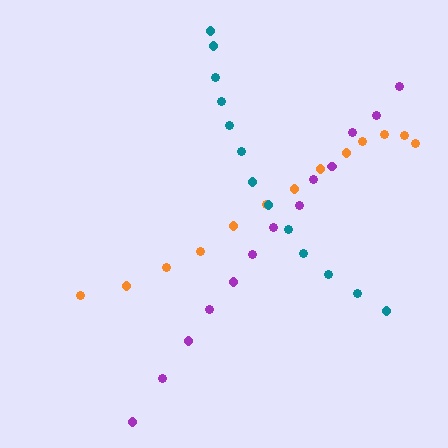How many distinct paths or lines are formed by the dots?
There are 3 distinct paths.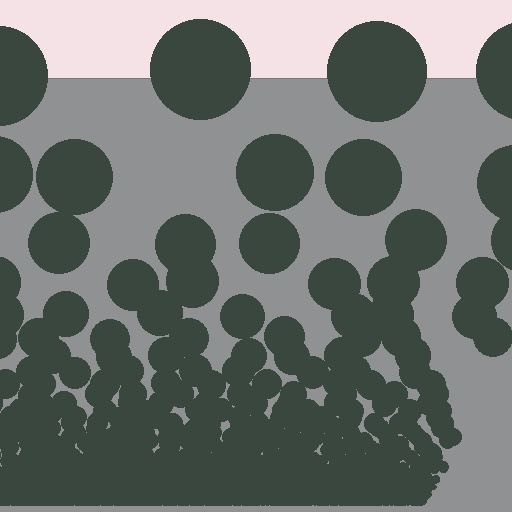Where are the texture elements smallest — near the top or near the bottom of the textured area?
Near the bottom.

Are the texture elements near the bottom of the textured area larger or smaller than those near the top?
Smaller. The gradient is inverted — elements near the bottom are smaller and denser.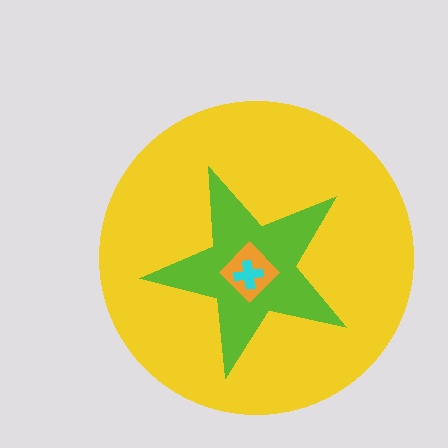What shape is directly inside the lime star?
The orange diamond.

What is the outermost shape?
The yellow circle.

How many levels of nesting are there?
4.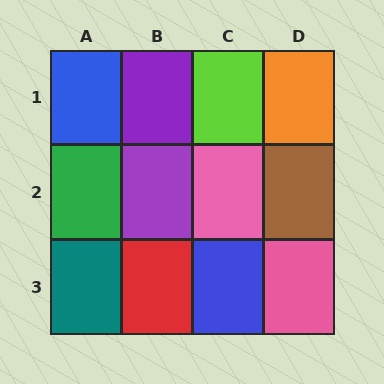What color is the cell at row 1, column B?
Purple.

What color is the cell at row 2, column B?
Purple.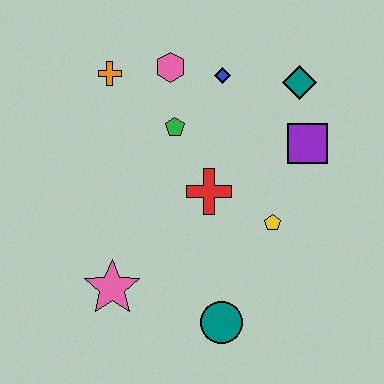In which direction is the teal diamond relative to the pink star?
The teal diamond is above the pink star.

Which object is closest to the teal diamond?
The purple square is closest to the teal diamond.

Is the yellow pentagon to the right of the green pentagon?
Yes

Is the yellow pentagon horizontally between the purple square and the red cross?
Yes